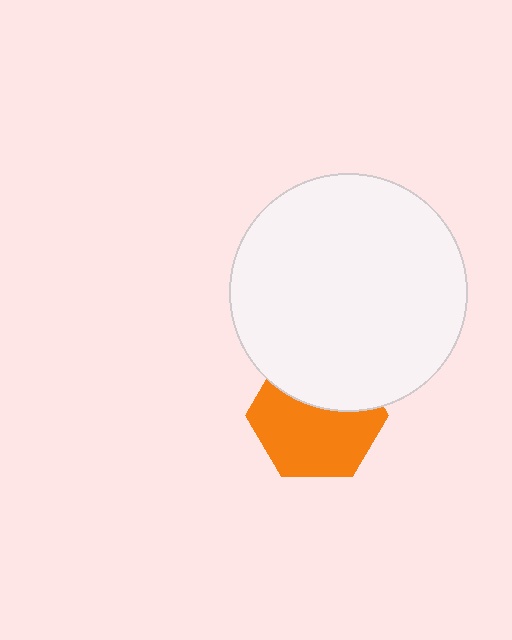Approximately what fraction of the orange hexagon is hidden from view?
Roughly 37% of the orange hexagon is hidden behind the white circle.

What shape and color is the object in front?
The object in front is a white circle.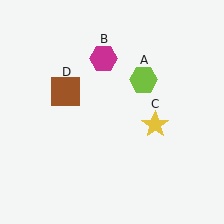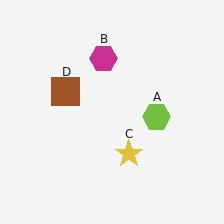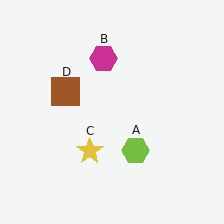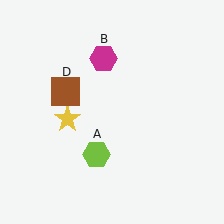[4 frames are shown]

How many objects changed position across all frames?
2 objects changed position: lime hexagon (object A), yellow star (object C).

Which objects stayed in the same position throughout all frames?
Magenta hexagon (object B) and brown square (object D) remained stationary.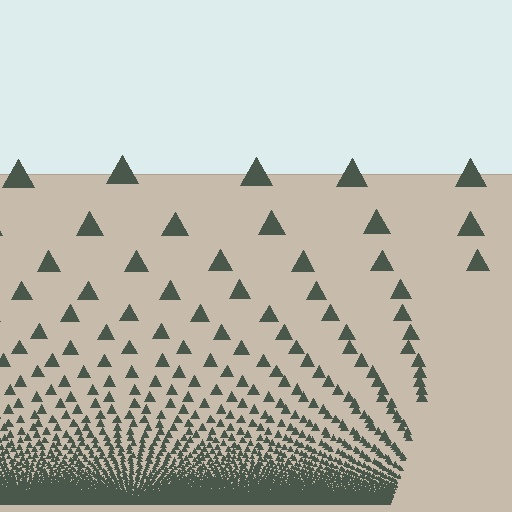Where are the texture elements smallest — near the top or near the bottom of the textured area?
Near the bottom.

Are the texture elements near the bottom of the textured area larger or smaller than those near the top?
Smaller. The gradient is inverted — elements near the bottom are smaller and denser.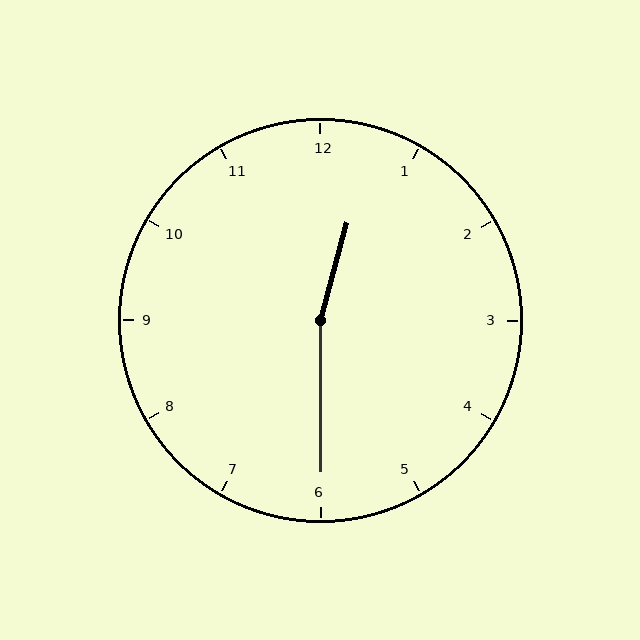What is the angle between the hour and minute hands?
Approximately 165 degrees.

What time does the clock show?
12:30.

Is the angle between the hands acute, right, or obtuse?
It is obtuse.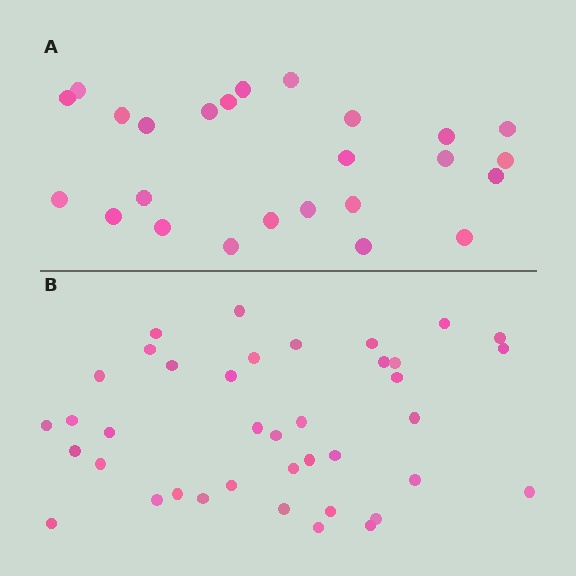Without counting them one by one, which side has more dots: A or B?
Region B (the bottom region) has more dots.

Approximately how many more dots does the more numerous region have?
Region B has approximately 15 more dots than region A.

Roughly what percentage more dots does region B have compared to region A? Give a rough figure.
About 55% more.